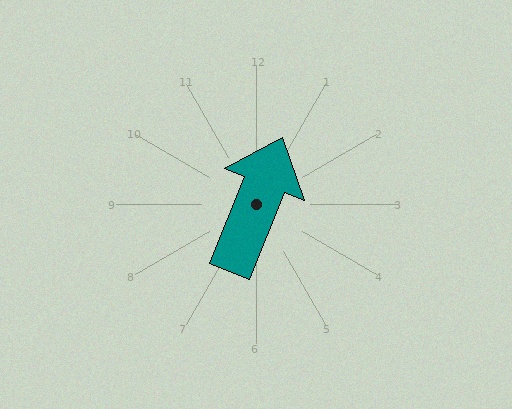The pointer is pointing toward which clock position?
Roughly 1 o'clock.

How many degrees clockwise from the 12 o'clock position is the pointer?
Approximately 22 degrees.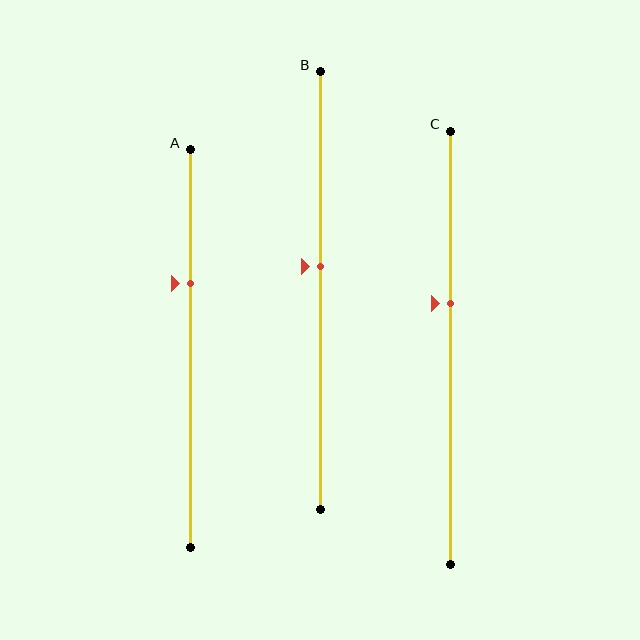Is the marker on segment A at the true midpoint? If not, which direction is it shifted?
No, the marker on segment A is shifted upward by about 16% of the segment length.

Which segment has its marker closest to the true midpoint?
Segment B has its marker closest to the true midpoint.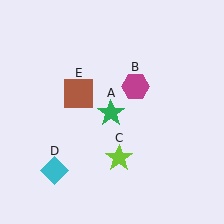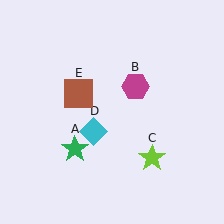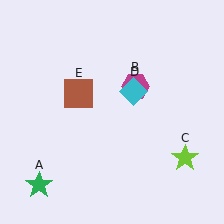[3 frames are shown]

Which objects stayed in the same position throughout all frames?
Magenta hexagon (object B) and brown square (object E) remained stationary.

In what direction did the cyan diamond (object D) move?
The cyan diamond (object D) moved up and to the right.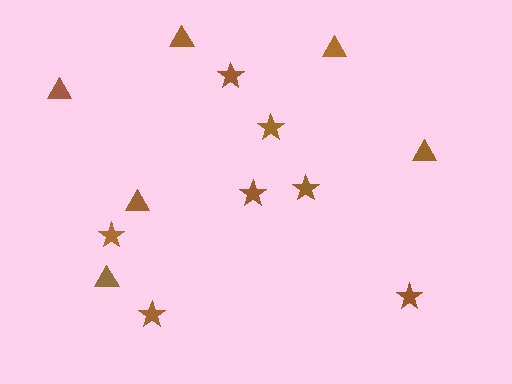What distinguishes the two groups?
There are 2 groups: one group of stars (7) and one group of triangles (6).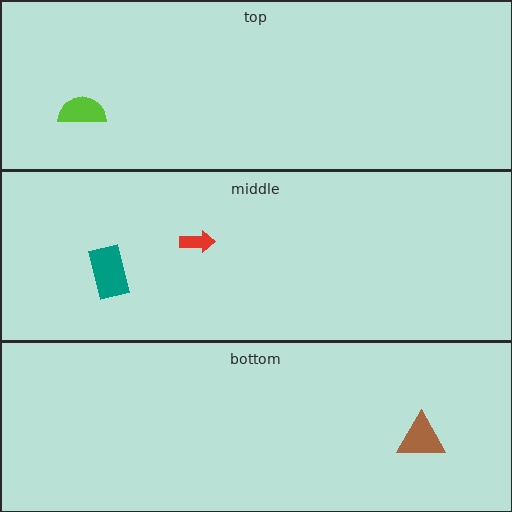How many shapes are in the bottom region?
1.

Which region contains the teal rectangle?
The middle region.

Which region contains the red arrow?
The middle region.